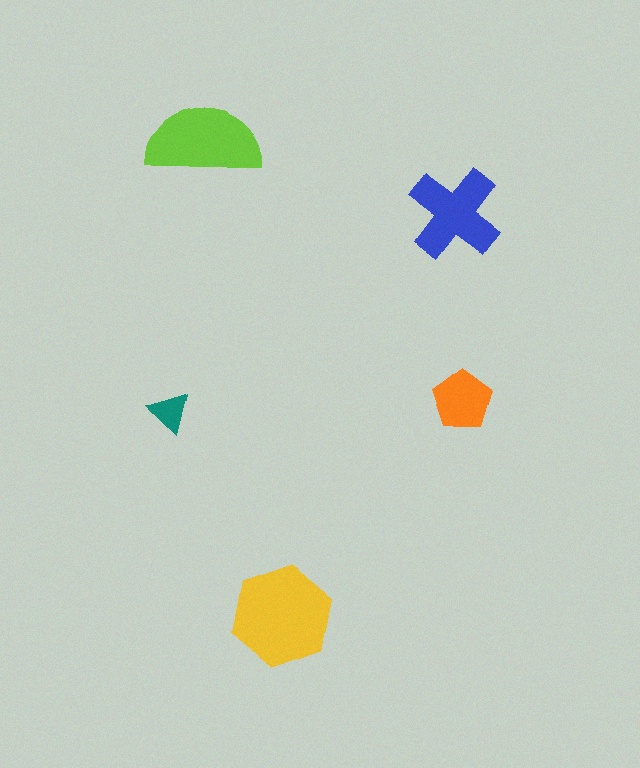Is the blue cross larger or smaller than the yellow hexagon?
Smaller.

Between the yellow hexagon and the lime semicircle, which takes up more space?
The yellow hexagon.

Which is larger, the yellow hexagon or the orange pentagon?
The yellow hexagon.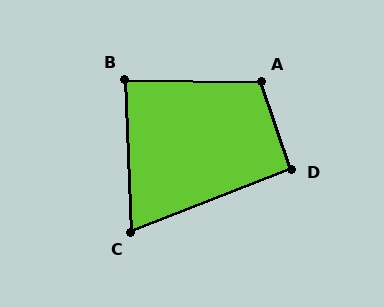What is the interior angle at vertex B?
Approximately 87 degrees (approximately right).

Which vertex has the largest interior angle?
A, at approximately 109 degrees.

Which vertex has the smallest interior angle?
C, at approximately 71 degrees.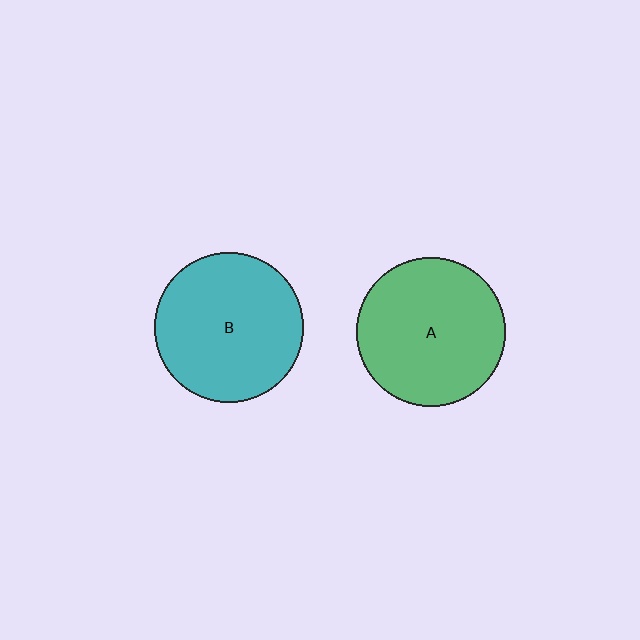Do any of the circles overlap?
No, none of the circles overlap.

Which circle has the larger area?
Circle B (teal).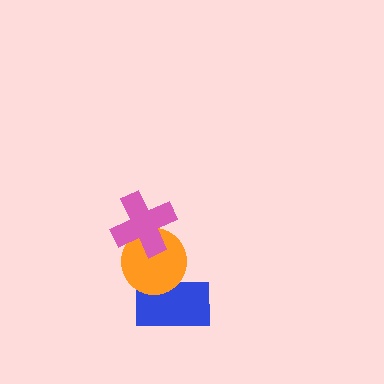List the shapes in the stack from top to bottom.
From top to bottom: the pink cross, the orange circle, the blue rectangle.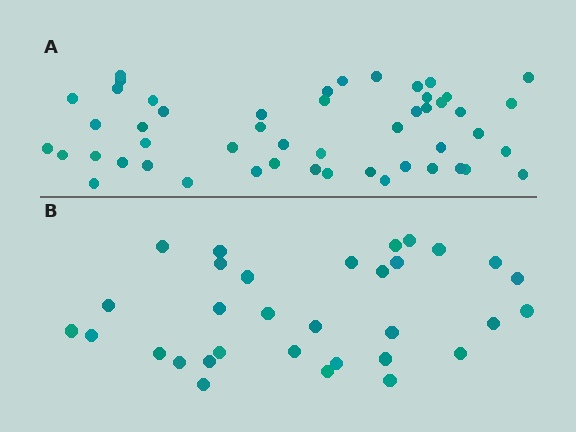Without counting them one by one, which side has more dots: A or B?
Region A (the top region) has more dots.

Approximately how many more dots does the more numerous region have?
Region A has approximately 20 more dots than region B.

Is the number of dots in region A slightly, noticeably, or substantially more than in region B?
Region A has substantially more. The ratio is roughly 1.6 to 1.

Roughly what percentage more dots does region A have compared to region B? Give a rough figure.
About 55% more.